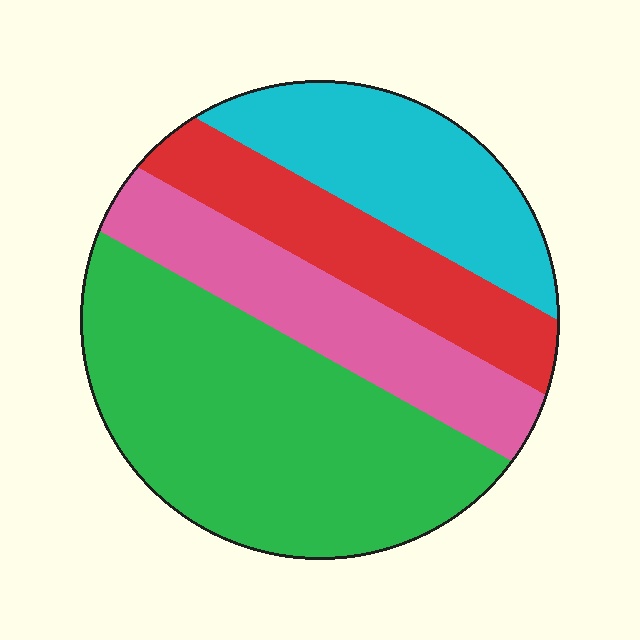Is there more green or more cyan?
Green.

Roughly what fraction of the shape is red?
Red takes up about one sixth (1/6) of the shape.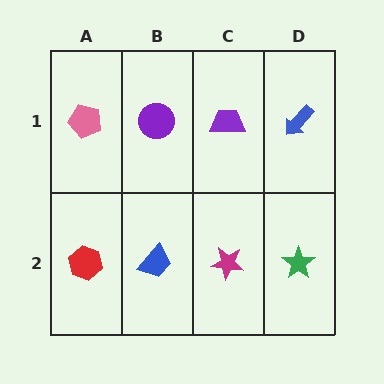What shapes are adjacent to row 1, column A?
A red hexagon (row 2, column A), a purple circle (row 1, column B).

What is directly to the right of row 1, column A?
A purple circle.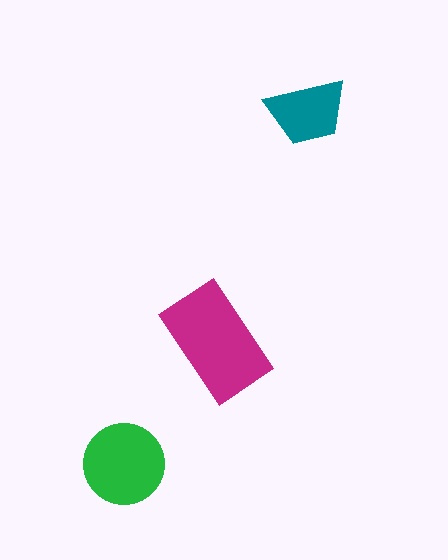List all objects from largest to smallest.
The magenta rectangle, the green circle, the teal trapezoid.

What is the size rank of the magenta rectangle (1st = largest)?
1st.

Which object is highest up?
The teal trapezoid is topmost.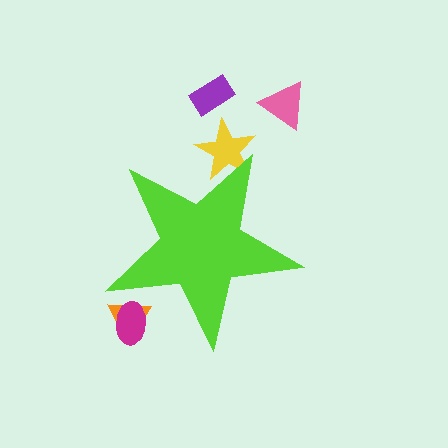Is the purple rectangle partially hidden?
No, the purple rectangle is fully visible.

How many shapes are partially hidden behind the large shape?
3 shapes are partially hidden.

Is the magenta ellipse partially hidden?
Yes, the magenta ellipse is partially hidden behind the lime star.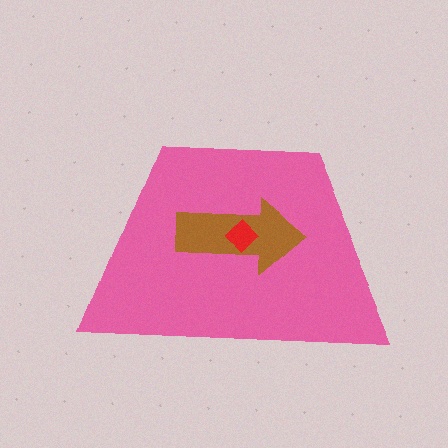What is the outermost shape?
The pink trapezoid.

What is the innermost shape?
The red diamond.